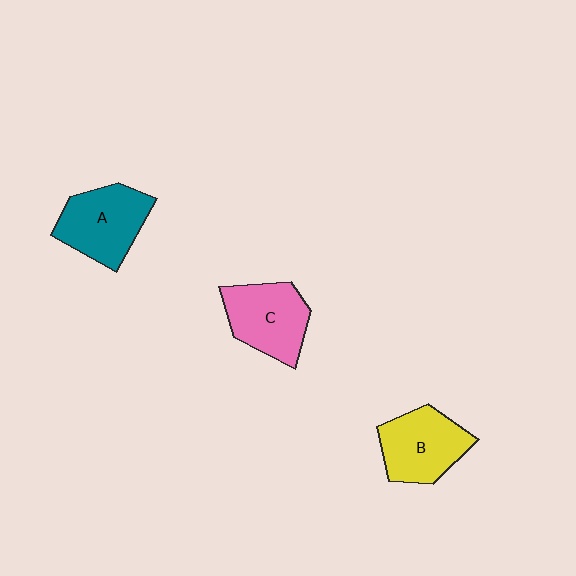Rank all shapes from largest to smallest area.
From largest to smallest: A (teal), C (pink), B (yellow).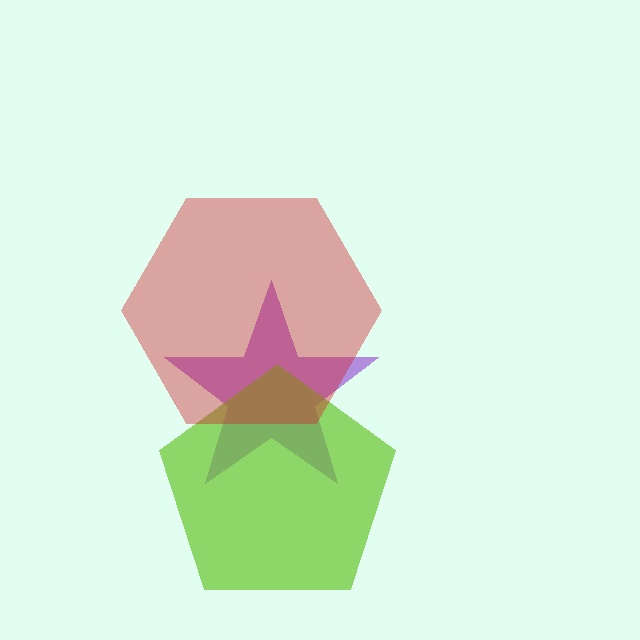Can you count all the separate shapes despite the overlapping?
Yes, there are 3 separate shapes.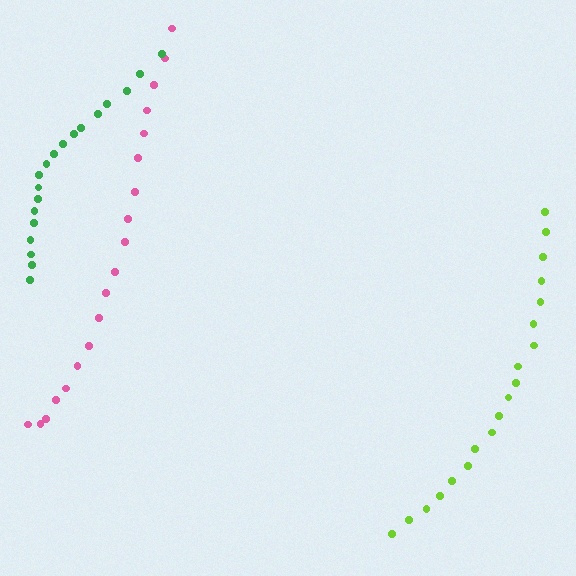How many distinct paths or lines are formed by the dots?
There are 3 distinct paths.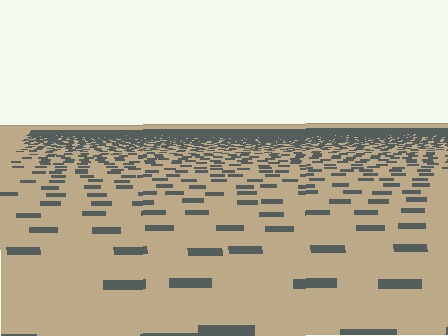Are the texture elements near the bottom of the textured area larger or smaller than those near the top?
Larger. Near the bottom, elements are closer to the viewer and appear at a bigger on-screen size.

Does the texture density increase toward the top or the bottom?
Density increases toward the top.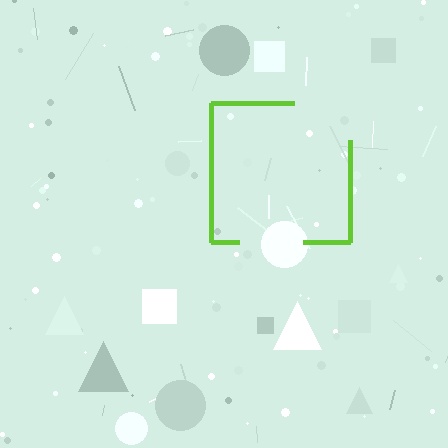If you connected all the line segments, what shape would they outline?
They would outline a square.